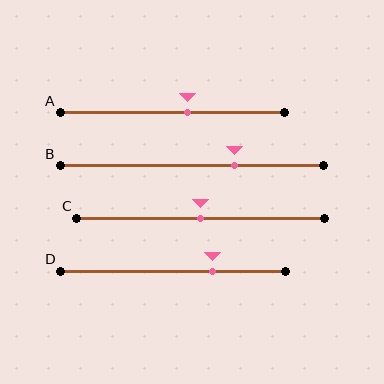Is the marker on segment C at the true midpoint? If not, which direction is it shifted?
Yes, the marker on segment C is at the true midpoint.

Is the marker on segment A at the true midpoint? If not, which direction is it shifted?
No, the marker on segment A is shifted to the right by about 7% of the segment length.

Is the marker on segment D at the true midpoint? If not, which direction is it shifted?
No, the marker on segment D is shifted to the right by about 18% of the segment length.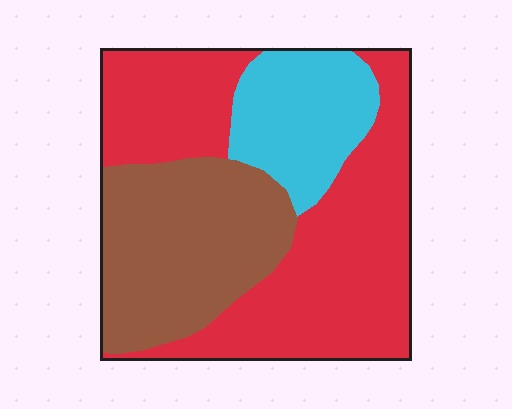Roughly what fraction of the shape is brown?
Brown takes up between a quarter and a half of the shape.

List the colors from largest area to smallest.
From largest to smallest: red, brown, cyan.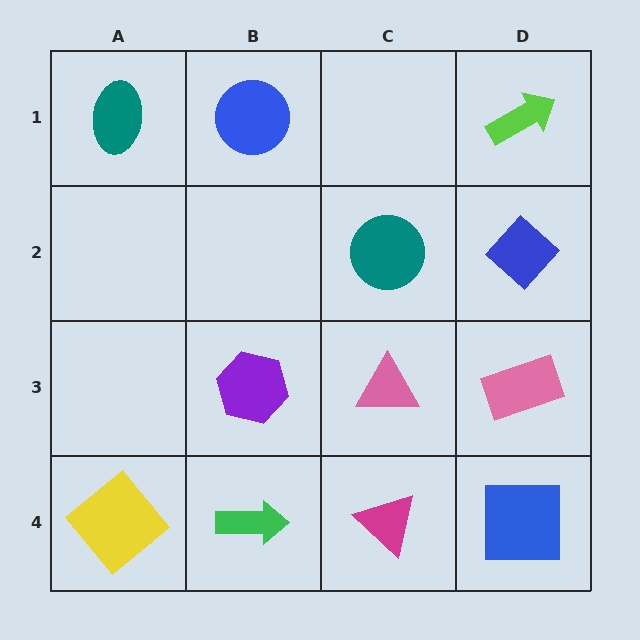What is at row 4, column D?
A blue square.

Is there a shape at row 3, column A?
No, that cell is empty.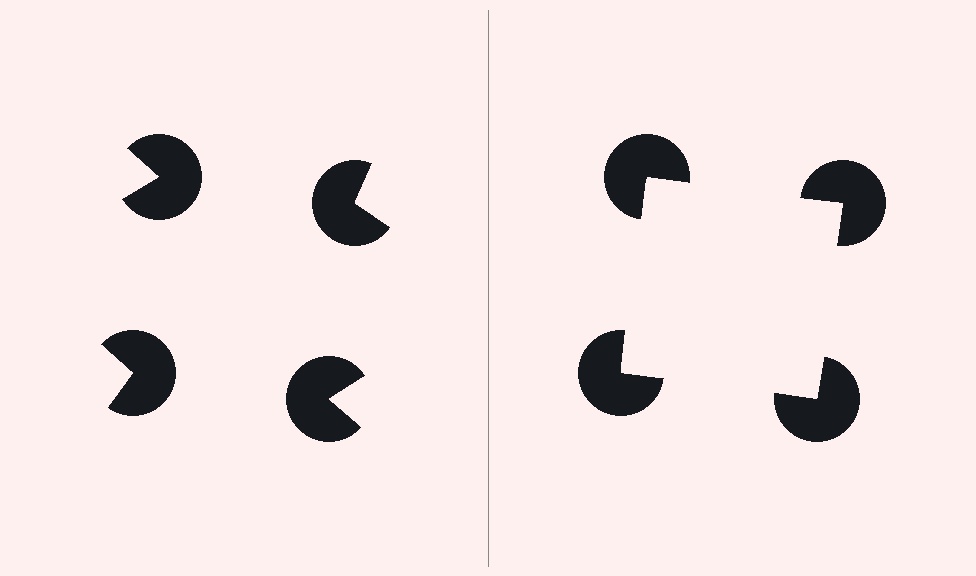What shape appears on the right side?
An illusory square.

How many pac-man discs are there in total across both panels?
8 — 4 on each side.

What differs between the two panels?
The pac-man discs are positioned identically on both sides; only the wedge orientations differ. On the right they align to a square; on the left they are misaligned.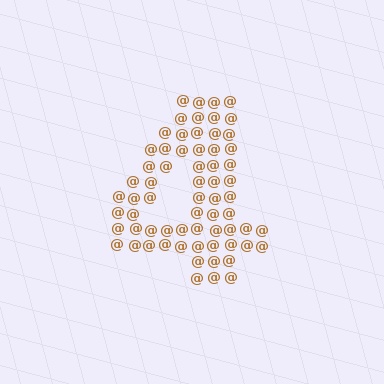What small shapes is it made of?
It is made of small at signs.